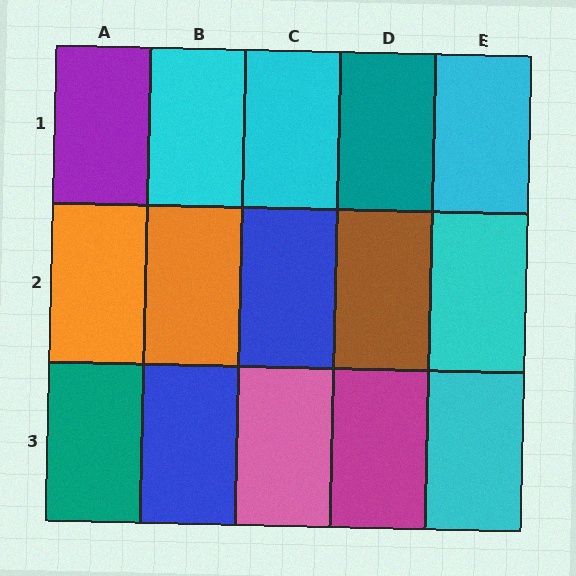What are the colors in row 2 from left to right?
Orange, orange, blue, brown, cyan.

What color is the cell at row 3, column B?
Blue.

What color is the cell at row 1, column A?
Purple.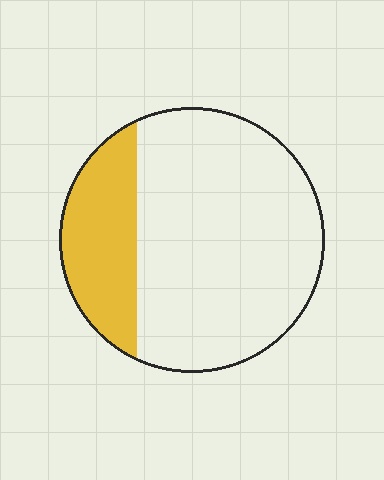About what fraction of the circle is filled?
About one quarter (1/4).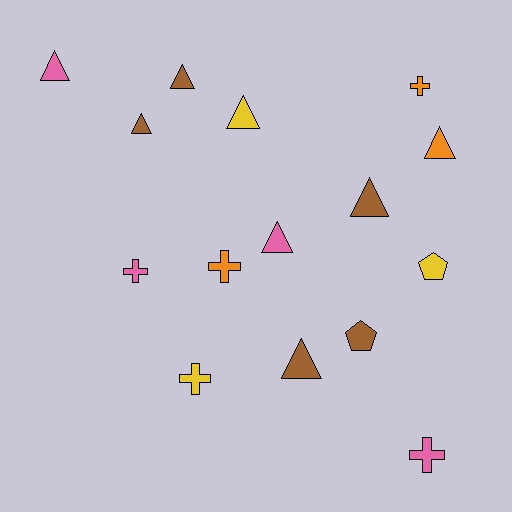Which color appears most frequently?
Brown, with 5 objects.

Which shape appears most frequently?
Triangle, with 8 objects.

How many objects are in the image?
There are 15 objects.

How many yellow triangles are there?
There is 1 yellow triangle.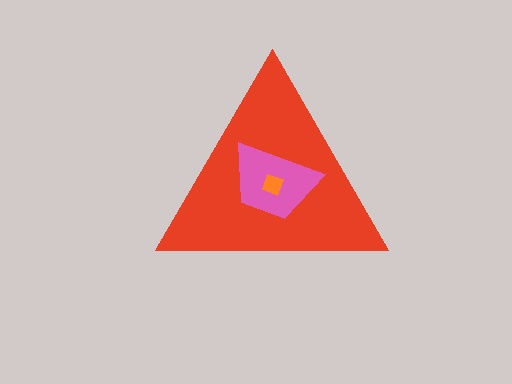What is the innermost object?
The orange diamond.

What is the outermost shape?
The red triangle.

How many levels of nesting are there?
3.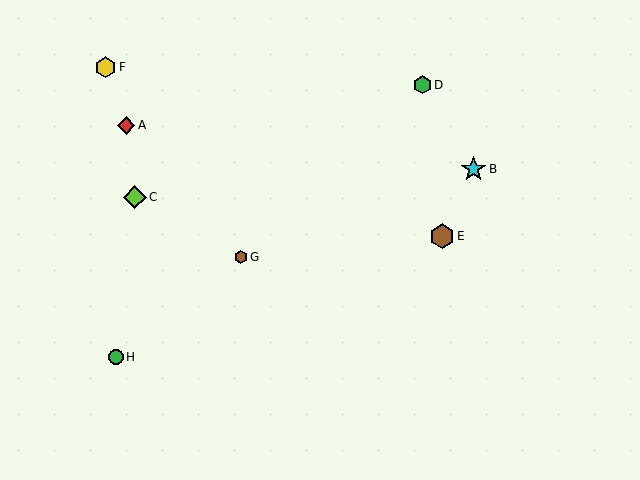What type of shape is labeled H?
Shape H is a green circle.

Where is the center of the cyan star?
The center of the cyan star is at (473, 169).